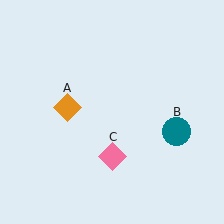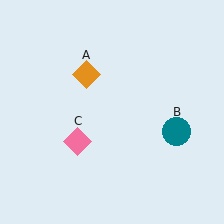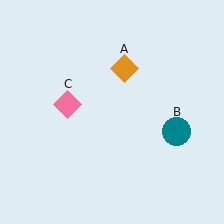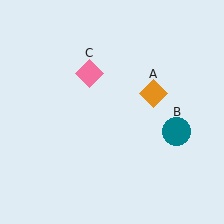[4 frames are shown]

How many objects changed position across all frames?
2 objects changed position: orange diamond (object A), pink diamond (object C).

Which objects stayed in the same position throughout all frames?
Teal circle (object B) remained stationary.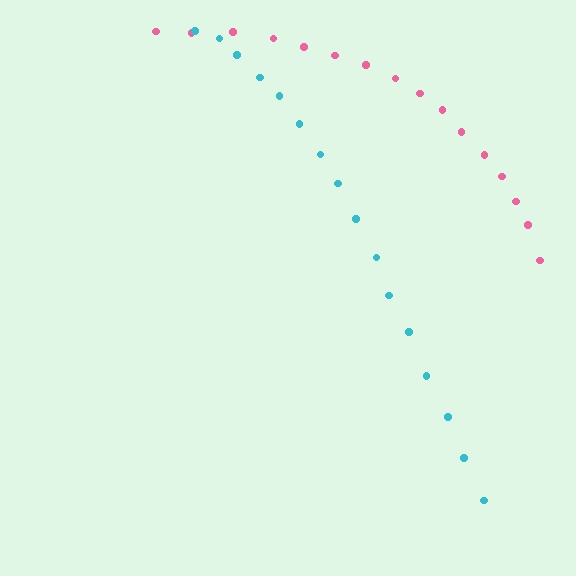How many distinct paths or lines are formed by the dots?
There are 2 distinct paths.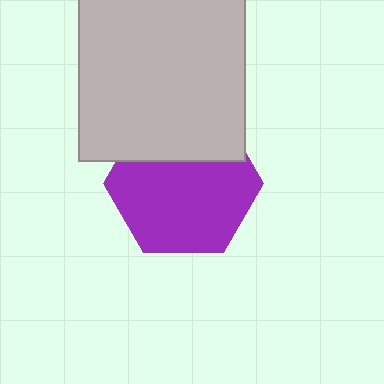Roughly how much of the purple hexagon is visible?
Most of it is visible (roughly 69%).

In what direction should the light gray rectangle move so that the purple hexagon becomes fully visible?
The light gray rectangle should move up. That is the shortest direction to clear the overlap and leave the purple hexagon fully visible.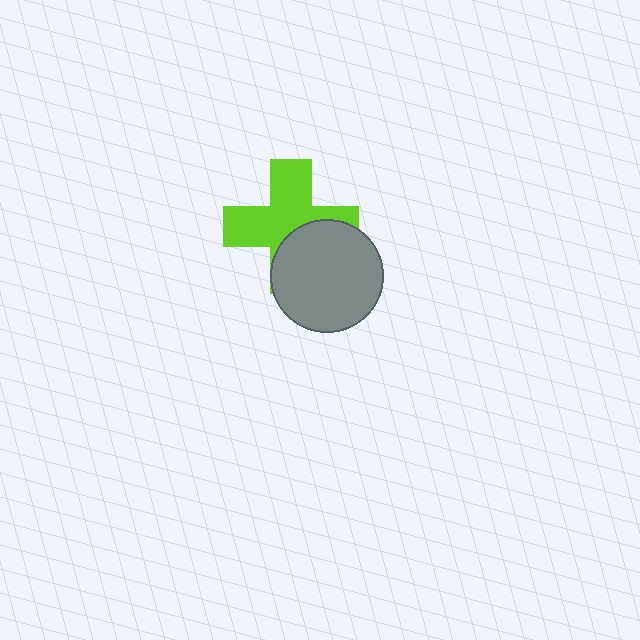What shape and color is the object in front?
The object in front is a gray circle.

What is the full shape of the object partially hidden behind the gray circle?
The partially hidden object is a lime cross.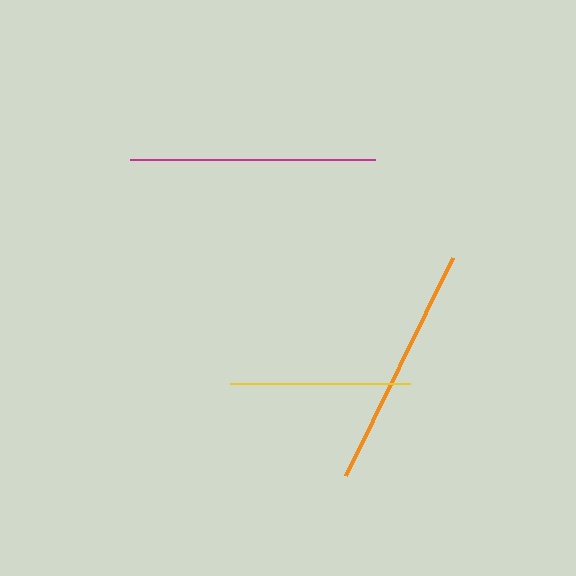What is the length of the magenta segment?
The magenta segment is approximately 245 pixels long.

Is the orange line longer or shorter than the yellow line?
The orange line is longer than the yellow line.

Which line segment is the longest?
The magenta line is the longest at approximately 245 pixels.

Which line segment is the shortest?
The yellow line is the shortest at approximately 180 pixels.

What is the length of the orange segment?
The orange segment is approximately 243 pixels long.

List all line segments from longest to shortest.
From longest to shortest: magenta, orange, yellow.